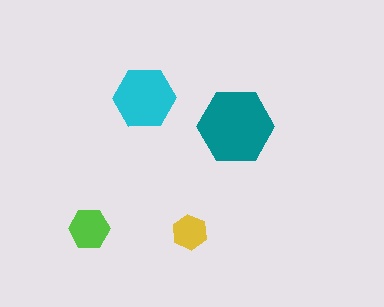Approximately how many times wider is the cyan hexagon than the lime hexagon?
About 1.5 times wider.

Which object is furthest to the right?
The teal hexagon is rightmost.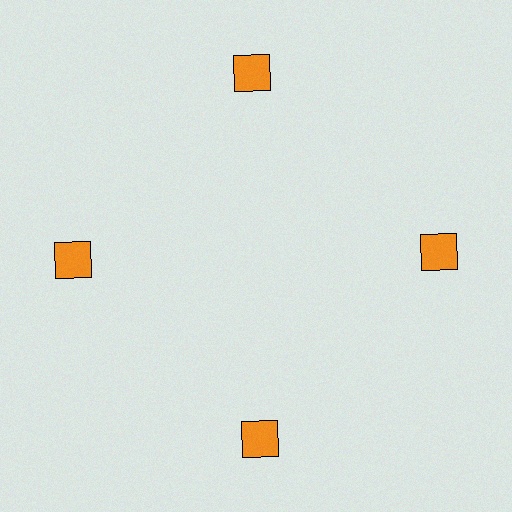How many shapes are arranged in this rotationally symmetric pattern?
There are 4 shapes, arranged in 4 groups of 1.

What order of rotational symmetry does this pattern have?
This pattern has 4-fold rotational symmetry.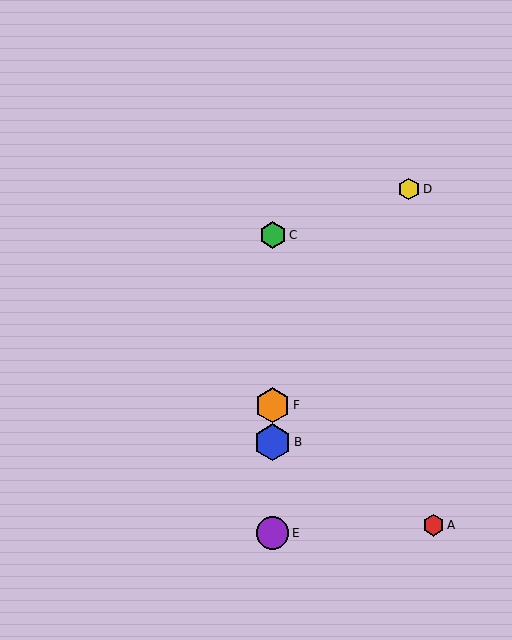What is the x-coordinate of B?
Object B is at x≈273.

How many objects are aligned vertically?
4 objects (B, C, E, F) are aligned vertically.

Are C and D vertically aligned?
No, C is at x≈273 and D is at x≈409.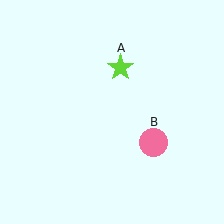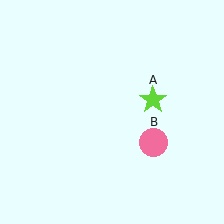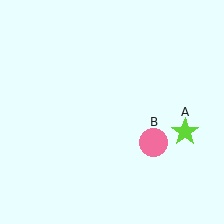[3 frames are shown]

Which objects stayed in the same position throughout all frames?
Pink circle (object B) remained stationary.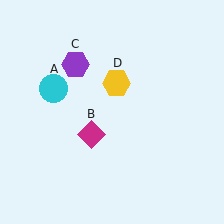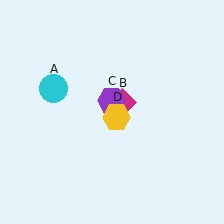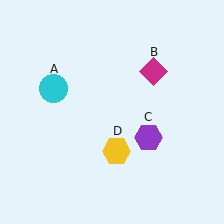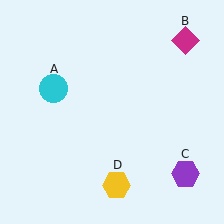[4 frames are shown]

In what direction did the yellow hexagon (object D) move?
The yellow hexagon (object D) moved down.